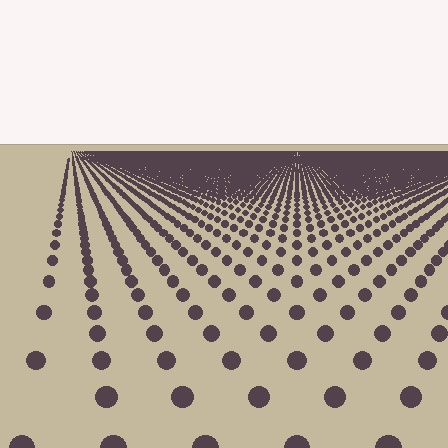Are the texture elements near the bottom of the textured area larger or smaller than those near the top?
Larger. Near the bottom, elements are closer to the viewer and appear at a bigger on-screen size.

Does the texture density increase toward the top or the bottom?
Density increases toward the top.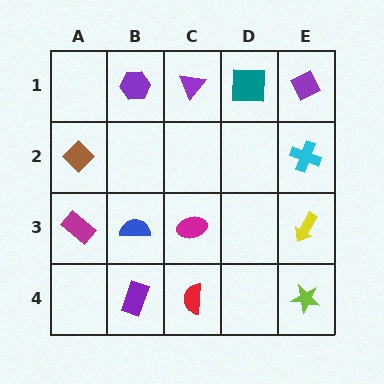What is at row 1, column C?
A purple triangle.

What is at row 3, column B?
A blue semicircle.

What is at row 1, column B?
A purple hexagon.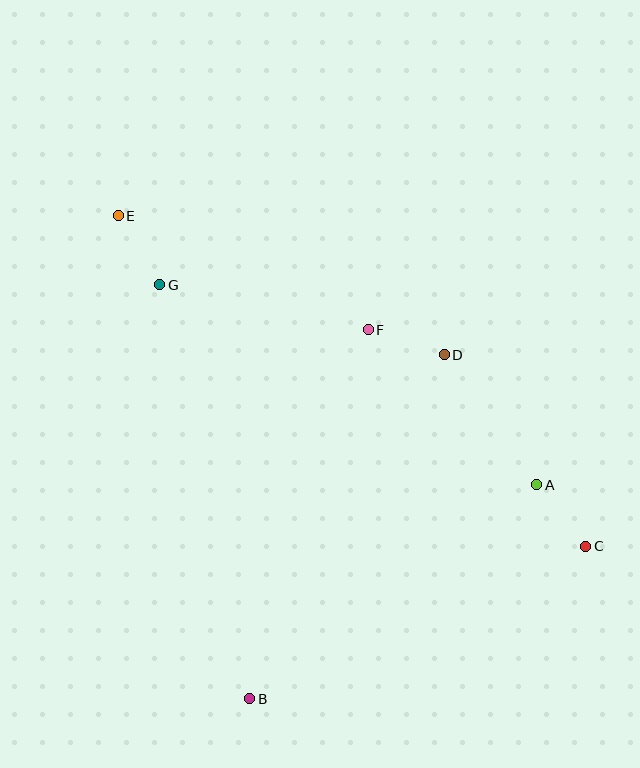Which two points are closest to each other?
Points A and C are closest to each other.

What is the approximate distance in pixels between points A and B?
The distance between A and B is approximately 358 pixels.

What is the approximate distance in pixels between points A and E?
The distance between A and E is approximately 497 pixels.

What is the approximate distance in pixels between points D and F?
The distance between D and F is approximately 80 pixels.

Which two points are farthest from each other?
Points C and E are farthest from each other.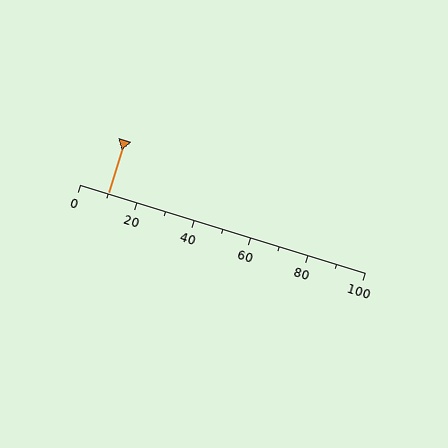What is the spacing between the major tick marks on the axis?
The major ticks are spaced 20 apart.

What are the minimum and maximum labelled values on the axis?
The axis runs from 0 to 100.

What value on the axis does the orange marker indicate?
The marker indicates approximately 10.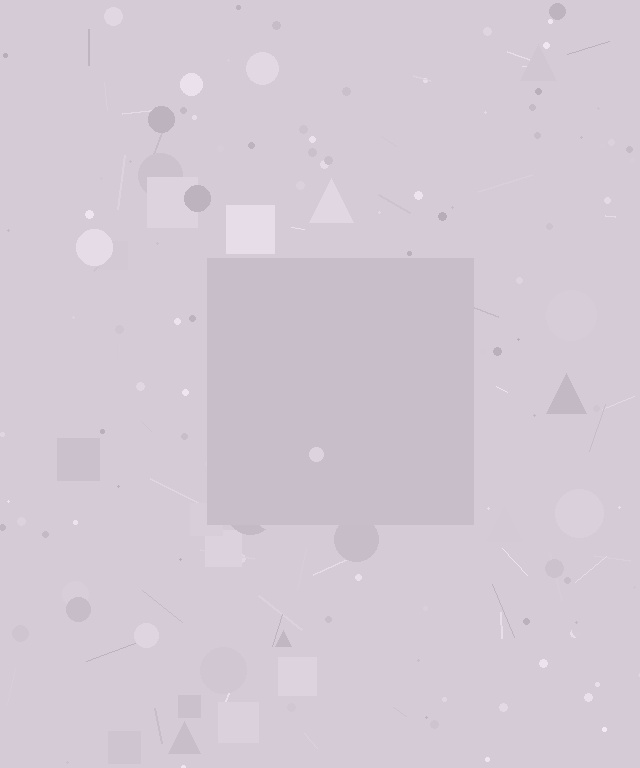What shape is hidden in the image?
A square is hidden in the image.